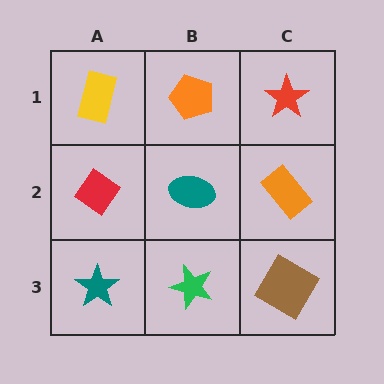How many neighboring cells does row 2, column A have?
3.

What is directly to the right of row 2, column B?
An orange rectangle.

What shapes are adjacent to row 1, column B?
A teal ellipse (row 2, column B), a yellow rectangle (row 1, column A), a red star (row 1, column C).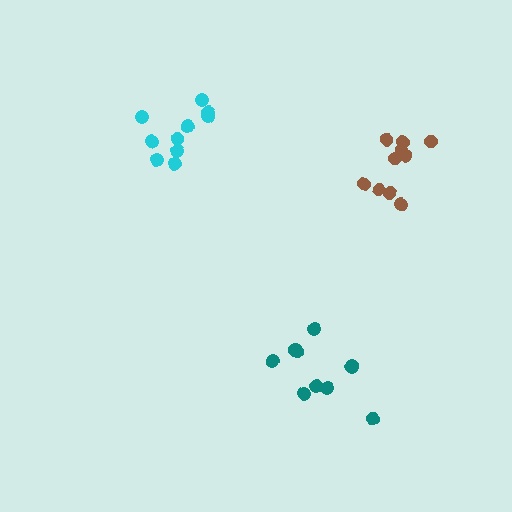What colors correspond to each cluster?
The clusters are colored: brown, cyan, teal.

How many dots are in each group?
Group 1: 10 dots, Group 2: 10 dots, Group 3: 10 dots (30 total).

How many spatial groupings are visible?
There are 3 spatial groupings.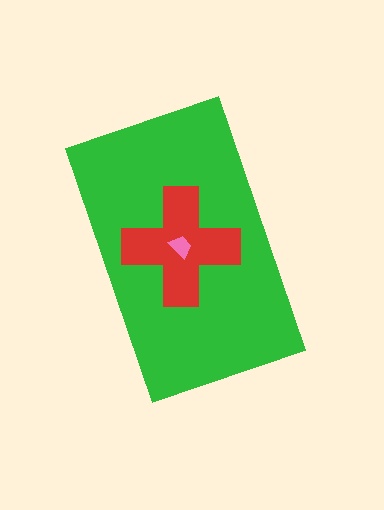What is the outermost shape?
The green rectangle.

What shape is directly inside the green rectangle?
The red cross.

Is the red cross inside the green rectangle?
Yes.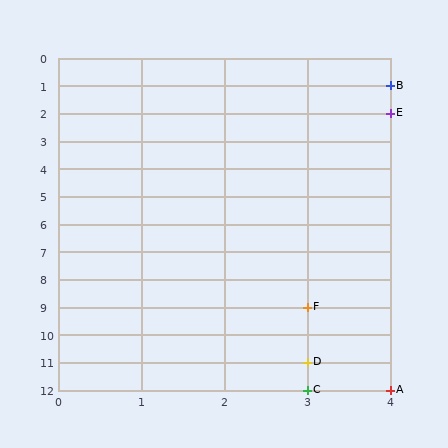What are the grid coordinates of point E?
Point E is at grid coordinates (4, 2).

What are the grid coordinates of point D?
Point D is at grid coordinates (3, 11).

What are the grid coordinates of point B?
Point B is at grid coordinates (4, 1).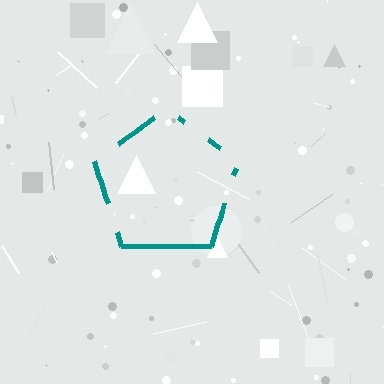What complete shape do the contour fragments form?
The contour fragments form a pentagon.